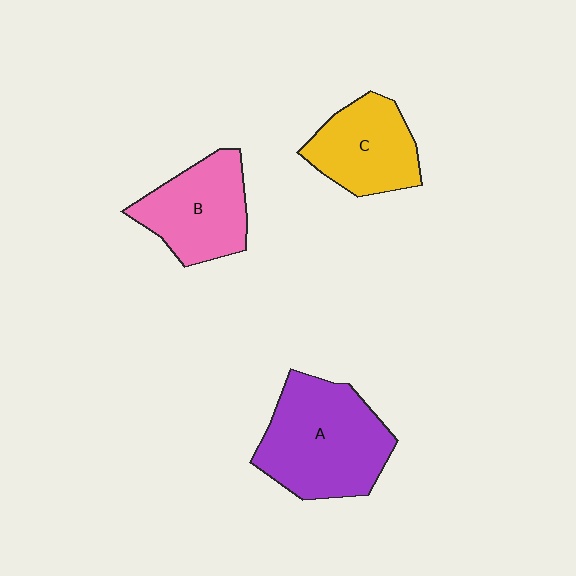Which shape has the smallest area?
Shape C (yellow).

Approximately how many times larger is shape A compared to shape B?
Approximately 1.4 times.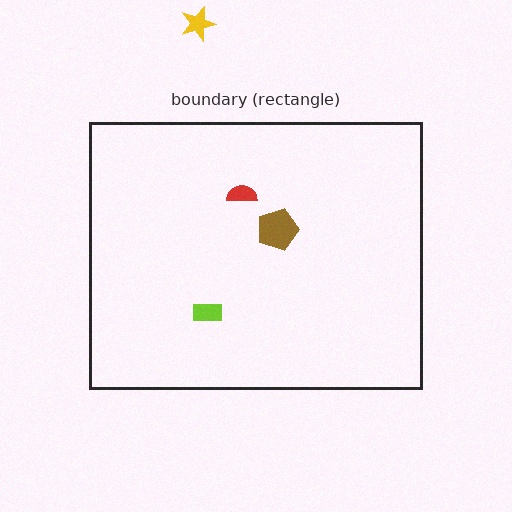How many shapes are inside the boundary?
3 inside, 1 outside.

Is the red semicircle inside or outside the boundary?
Inside.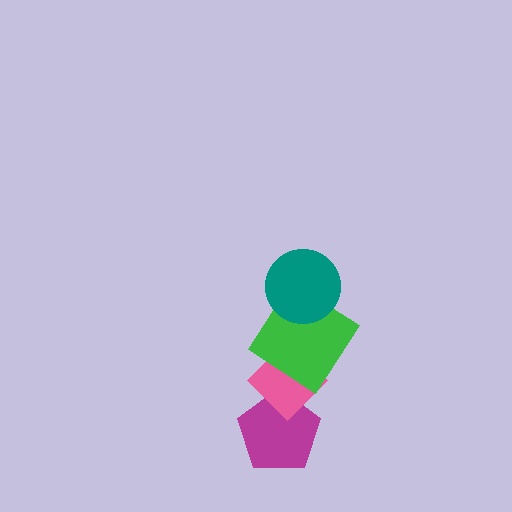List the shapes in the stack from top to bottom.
From top to bottom: the teal circle, the green diamond, the pink diamond, the magenta pentagon.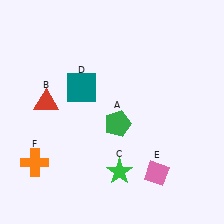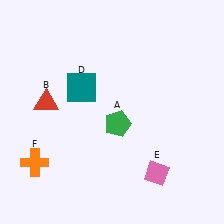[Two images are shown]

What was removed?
The green star (C) was removed in Image 2.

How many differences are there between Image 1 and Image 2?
There is 1 difference between the two images.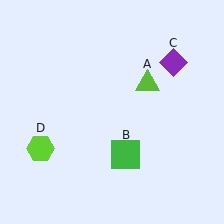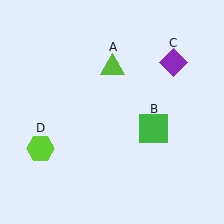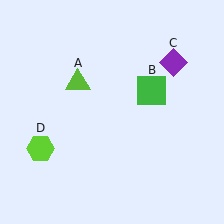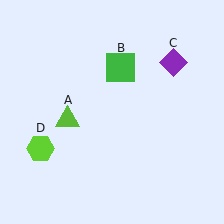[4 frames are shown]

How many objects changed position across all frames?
2 objects changed position: lime triangle (object A), green square (object B).